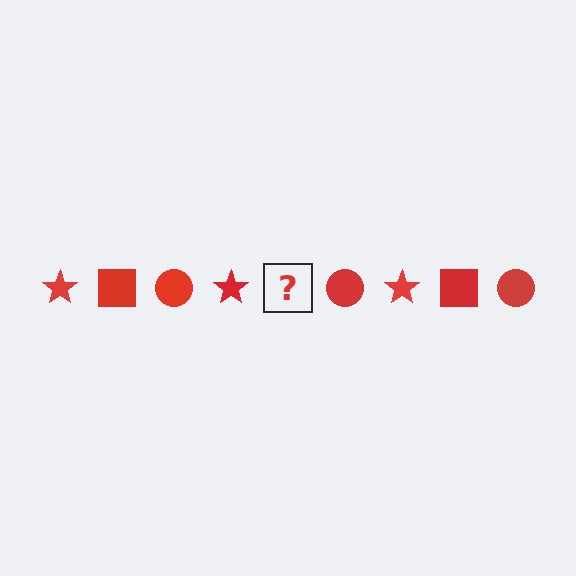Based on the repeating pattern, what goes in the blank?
The blank should be a red square.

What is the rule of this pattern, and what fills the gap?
The rule is that the pattern cycles through star, square, circle shapes in red. The gap should be filled with a red square.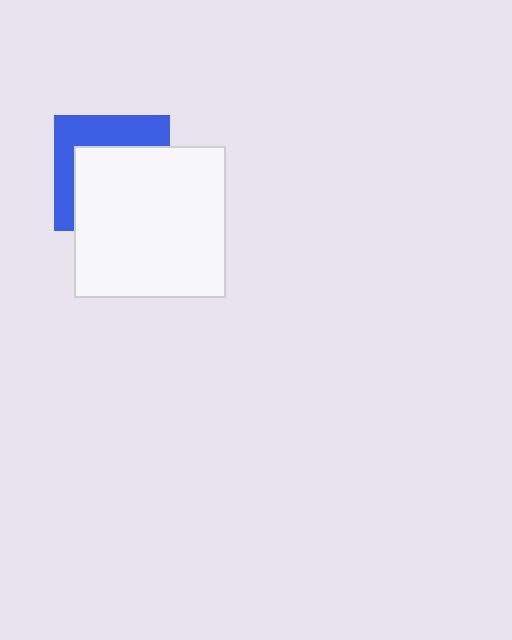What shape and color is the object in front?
The object in front is a white square.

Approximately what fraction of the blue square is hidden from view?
Roughly 61% of the blue square is hidden behind the white square.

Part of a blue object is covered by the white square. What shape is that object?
It is a square.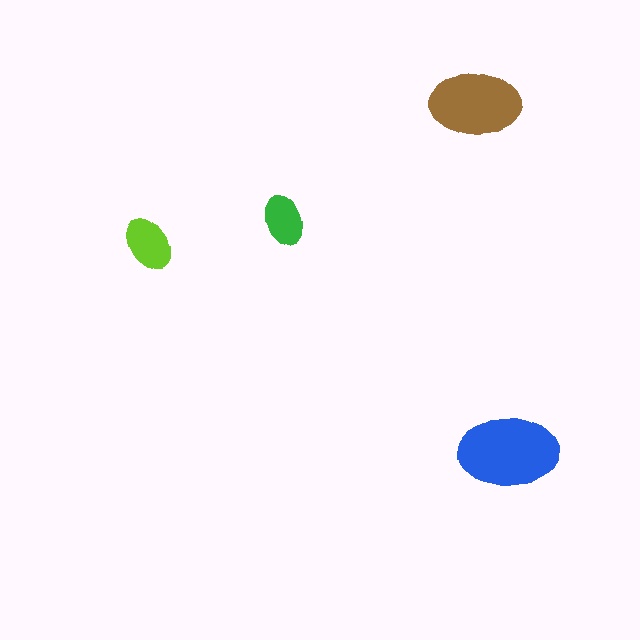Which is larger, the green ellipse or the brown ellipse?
The brown one.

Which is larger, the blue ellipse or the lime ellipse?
The blue one.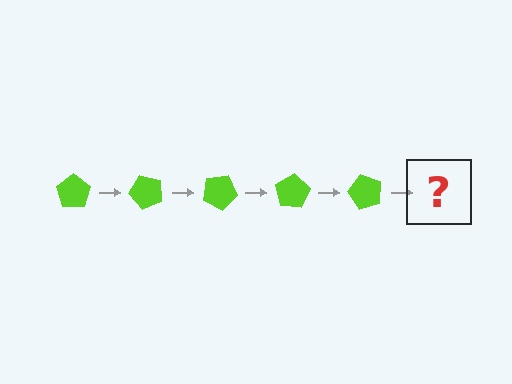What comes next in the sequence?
The next element should be a lime pentagon rotated 250 degrees.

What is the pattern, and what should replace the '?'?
The pattern is that the pentagon rotates 50 degrees each step. The '?' should be a lime pentagon rotated 250 degrees.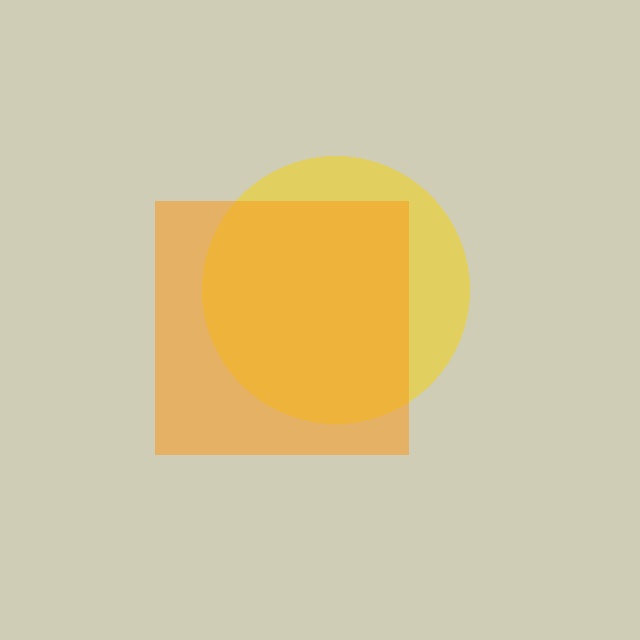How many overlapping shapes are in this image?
There are 2 overlapping shapes in the image.